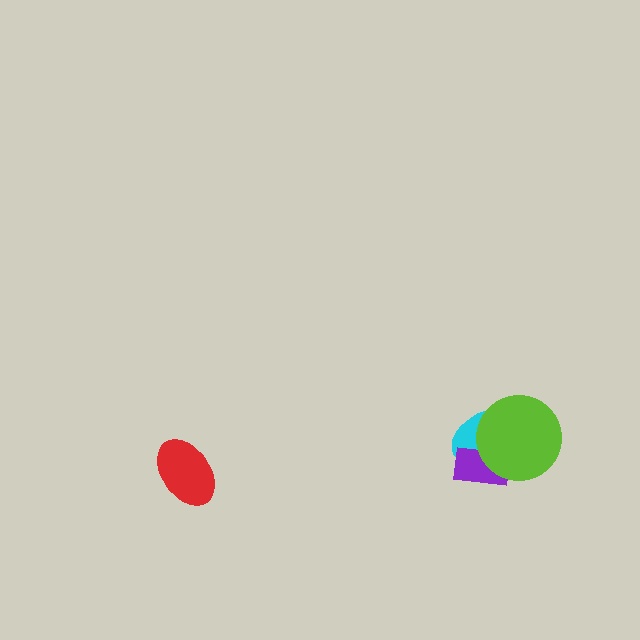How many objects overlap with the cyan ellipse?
2 objects overlap with the cyan ellipse.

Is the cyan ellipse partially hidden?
Yes, it is partially covered by another shape.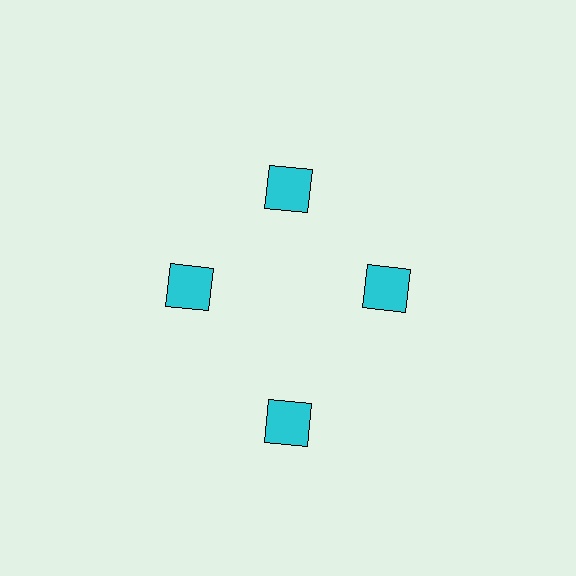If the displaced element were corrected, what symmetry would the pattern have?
It would have 4-fold rotational symmetry — the pattern would map onto itself every 90 degrees.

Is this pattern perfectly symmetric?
No. The 4 cyan squares are arranged in a ring, but one element near the 6 o'clock position is pushed outward from the center, breaking the 4-fold rotational symmetry.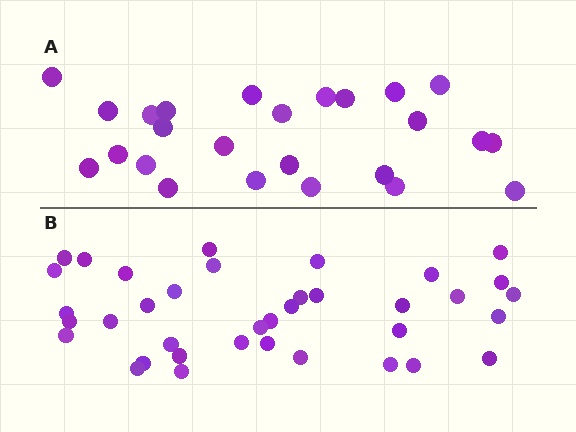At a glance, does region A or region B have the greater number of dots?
Region B (the bottom region) has more dots.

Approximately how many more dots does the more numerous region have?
Region B has roughly 12 or so more dots than region A.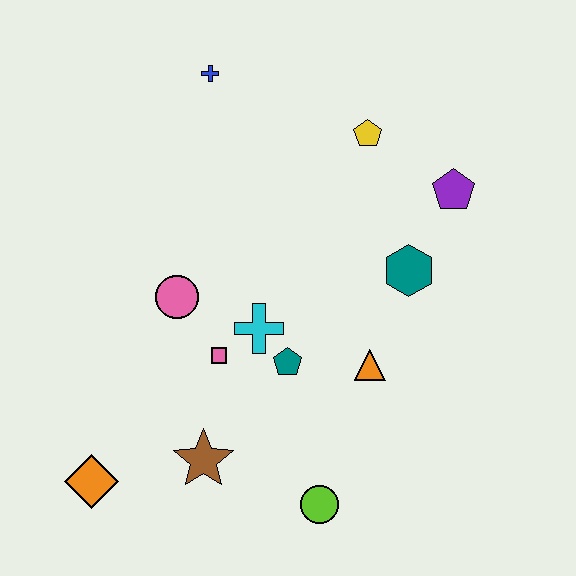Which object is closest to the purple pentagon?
The teal hexagon is closest to the purple pentagon.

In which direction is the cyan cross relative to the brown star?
The cyan cross is above the brown star.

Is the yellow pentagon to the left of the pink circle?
No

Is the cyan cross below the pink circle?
Yes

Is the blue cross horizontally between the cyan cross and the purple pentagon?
No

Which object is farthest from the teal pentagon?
The blue cross is farthest from the teal pentagon.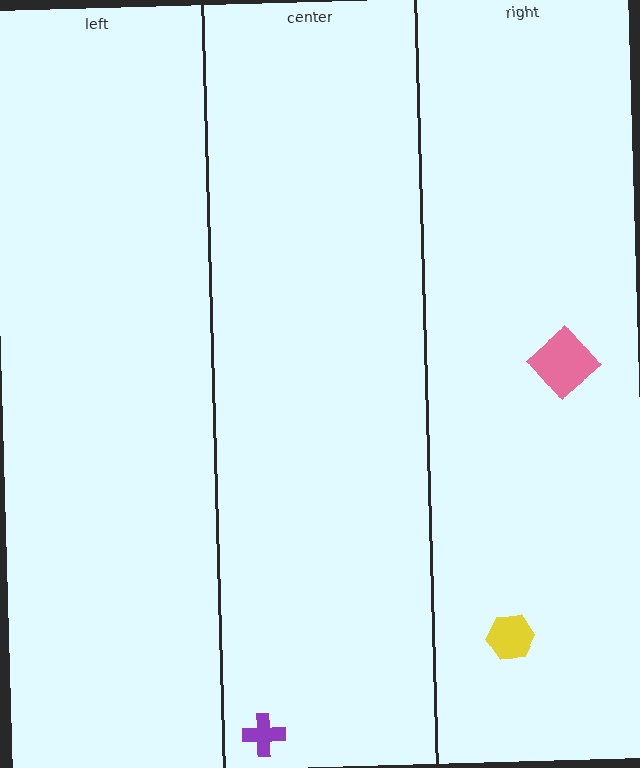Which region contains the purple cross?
The center region.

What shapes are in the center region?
The purple cross.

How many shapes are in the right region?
2.